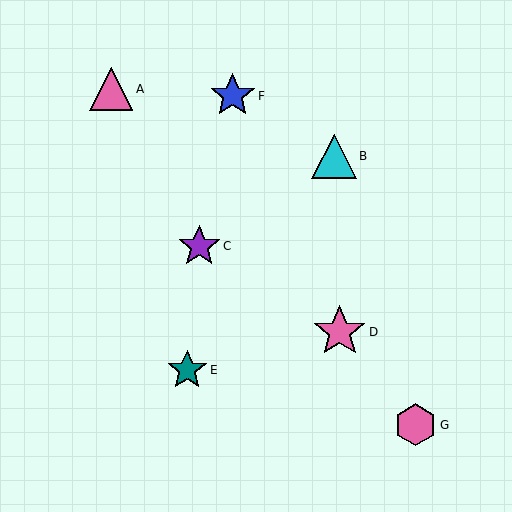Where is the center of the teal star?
The center of the teal star is at (187, 370).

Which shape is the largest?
The pink star (labeled D) is the largest.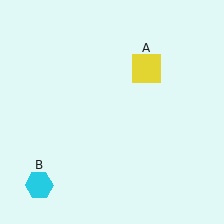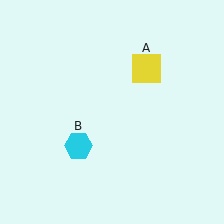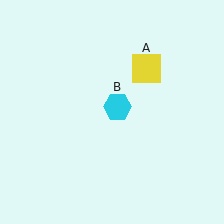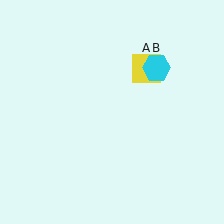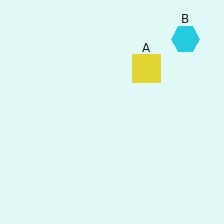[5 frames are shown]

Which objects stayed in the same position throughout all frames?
Yellow square (object A) remained stationary.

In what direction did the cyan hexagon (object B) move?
The cyan hexagon (object B) moved up and to the right.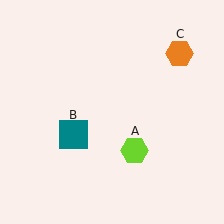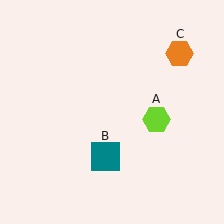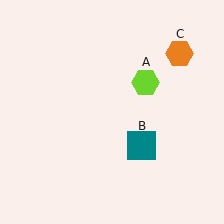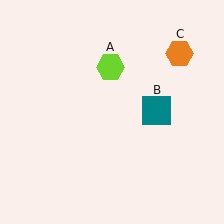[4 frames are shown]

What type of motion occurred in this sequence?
The lime hexagon (object A), teal square (object B) rotated counterclockwise around the center of the scene.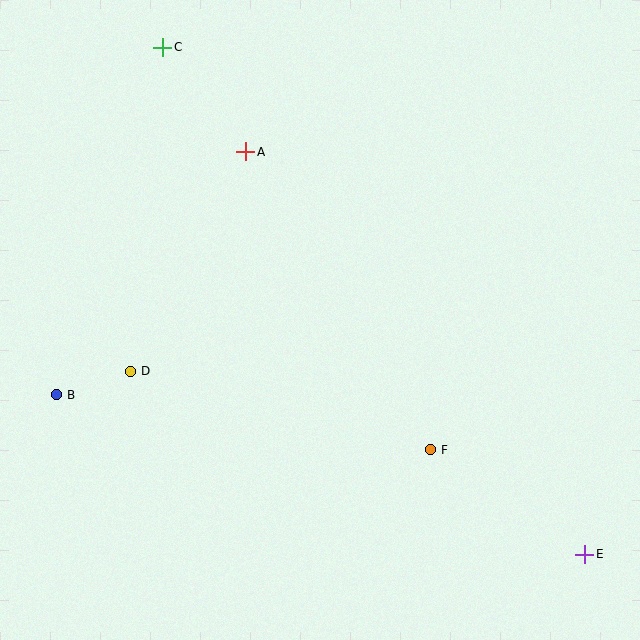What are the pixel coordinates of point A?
Point A is at (246, 152).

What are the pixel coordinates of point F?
Point F is at (430, 450).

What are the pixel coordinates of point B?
Point B is at (56, 395).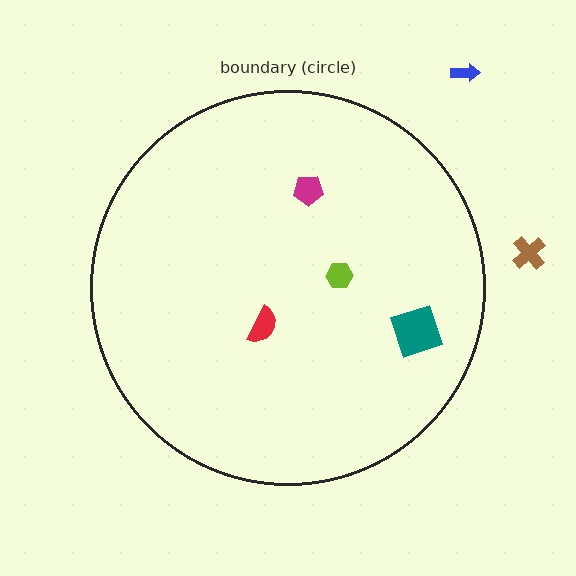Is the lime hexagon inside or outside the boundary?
Inside.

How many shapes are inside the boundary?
4 inside, 2 outside.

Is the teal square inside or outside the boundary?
Inside.